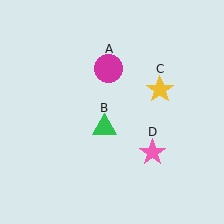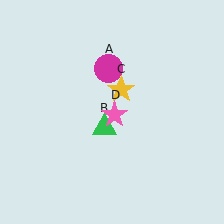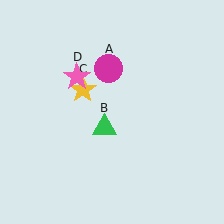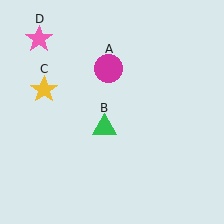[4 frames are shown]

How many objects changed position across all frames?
2 objects changed position: yellow star (object C), pink star (object D).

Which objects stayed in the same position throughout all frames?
Magenta circle (object A) and green triangle (object B) remained stationary.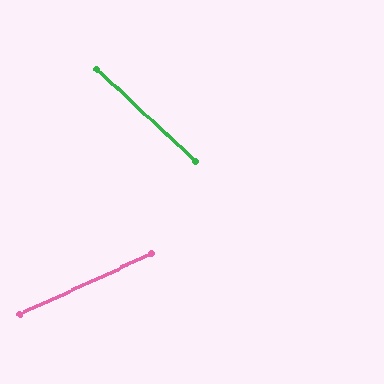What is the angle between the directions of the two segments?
Approximately 68 degrees.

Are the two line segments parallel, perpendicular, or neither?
Neither parallel nor perpendicular — they differ by about 68°.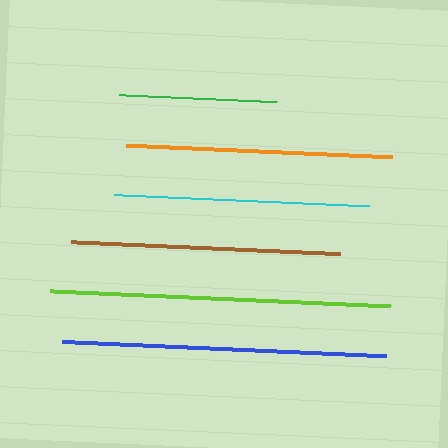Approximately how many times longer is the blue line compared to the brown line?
The blue line is approximately 1.2 times the length of the brown line.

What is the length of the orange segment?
The orange segment is approximately 266 pixels long.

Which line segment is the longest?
The lime line is the longest at approximately 341 pixels.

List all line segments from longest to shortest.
From longest to shortest: lime, blue, brown, orange, cyan, green.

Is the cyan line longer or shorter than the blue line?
The blue line is longer than the cyan line.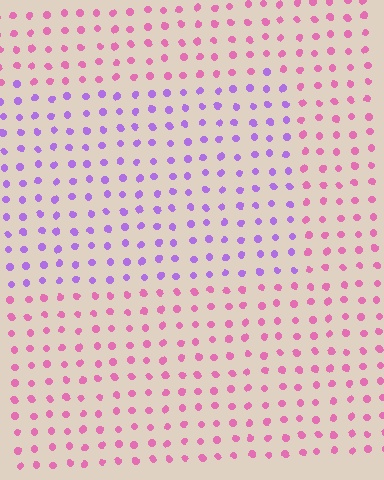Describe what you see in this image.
The image is filled with small pink elements in a uniform arrangement. A rectangle-shaped region is visible where the elements are tinted to a slightly different hue, forming a subtle color boundary.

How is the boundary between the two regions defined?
The boundary is defined purely by a slight shift in hue (about 52 degrees). Spacing, size, and orientation are identical on both sides.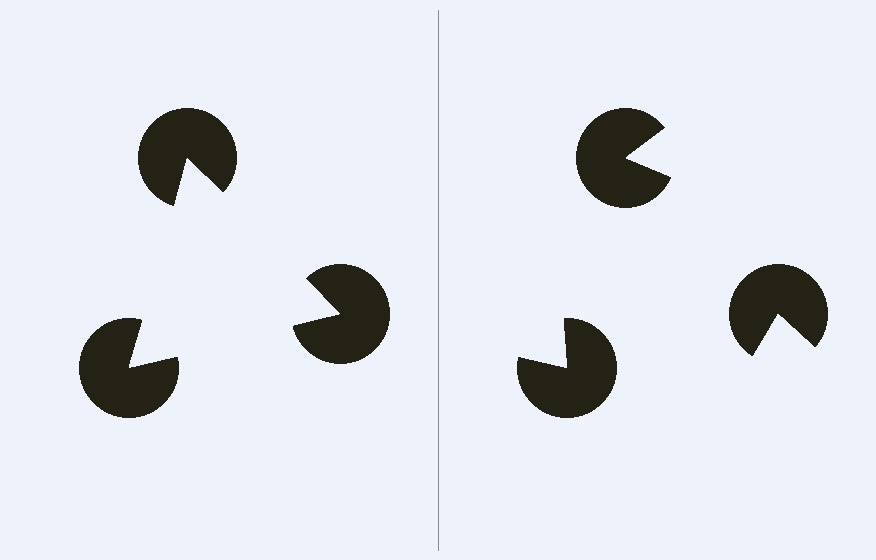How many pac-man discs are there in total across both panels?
6 — 3 on each side.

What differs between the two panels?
The pac-man discs are positioned identically on both sides; only the wedge orientations differ. On the left they align to a triangle; on the right they are misaligned.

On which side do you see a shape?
An illusory triangle appears on the left side. On the right side the wedge cuts are rotated, so no coherent shape forms.